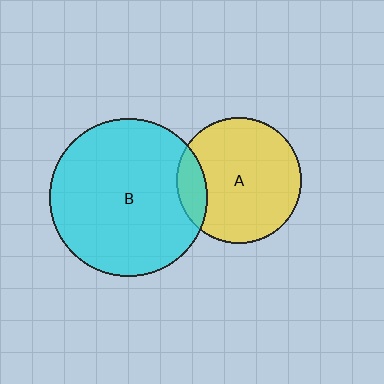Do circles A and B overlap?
Yes.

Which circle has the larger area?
Circle B (cyan).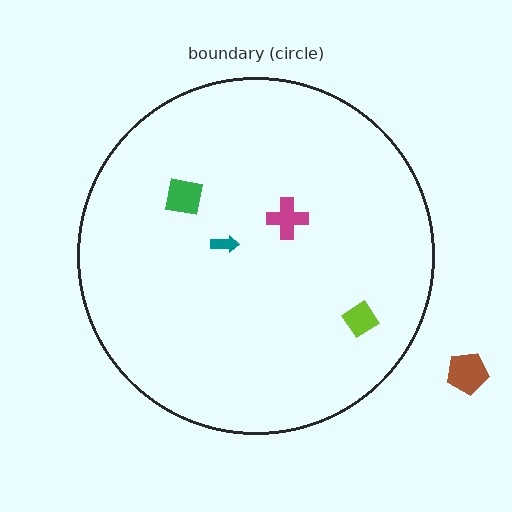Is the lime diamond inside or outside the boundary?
Inside.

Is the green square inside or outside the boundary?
Inside.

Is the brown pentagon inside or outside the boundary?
Outside.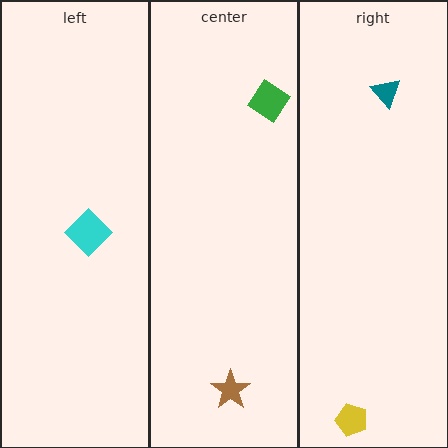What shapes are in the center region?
The green diamond, the brown star.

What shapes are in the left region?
The cyan diamond.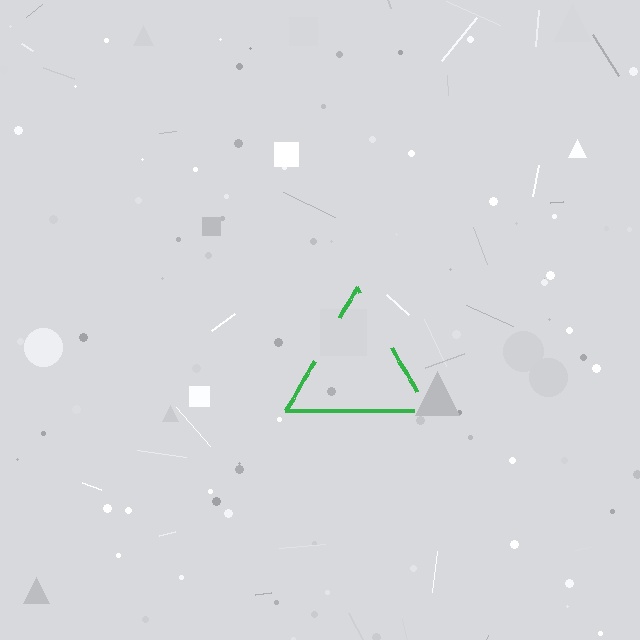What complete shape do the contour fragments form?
The contour fragments form a triangle.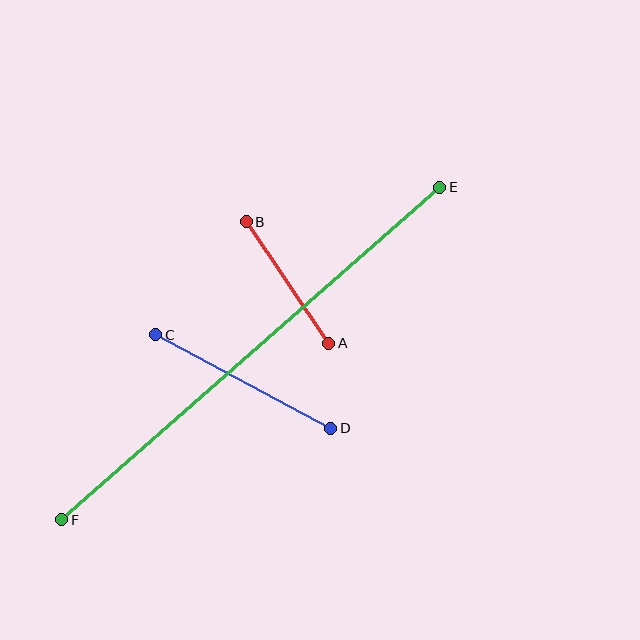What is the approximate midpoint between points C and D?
The midpoint is at approximately (243, 381) pixels.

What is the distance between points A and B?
The distance is approximately 147 pixels.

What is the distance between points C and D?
The distance is approximately 198 pixels.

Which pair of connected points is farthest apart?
Points E and F are farthest apart.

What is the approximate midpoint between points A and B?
The midpoint is at approximately (287, 282) pixels.